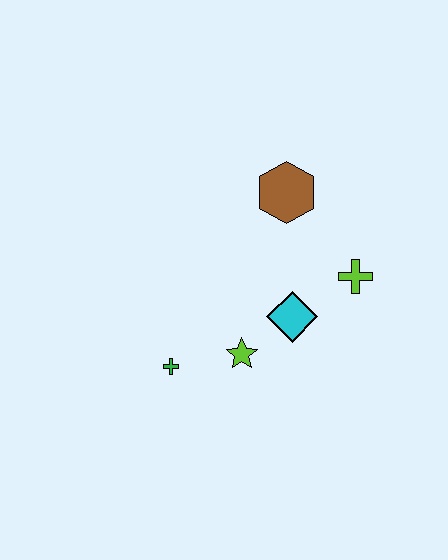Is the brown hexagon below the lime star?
No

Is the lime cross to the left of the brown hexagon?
No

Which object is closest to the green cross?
The lime star is closest to the green cross.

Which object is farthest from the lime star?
The brown hexagon is farthest from the lime star.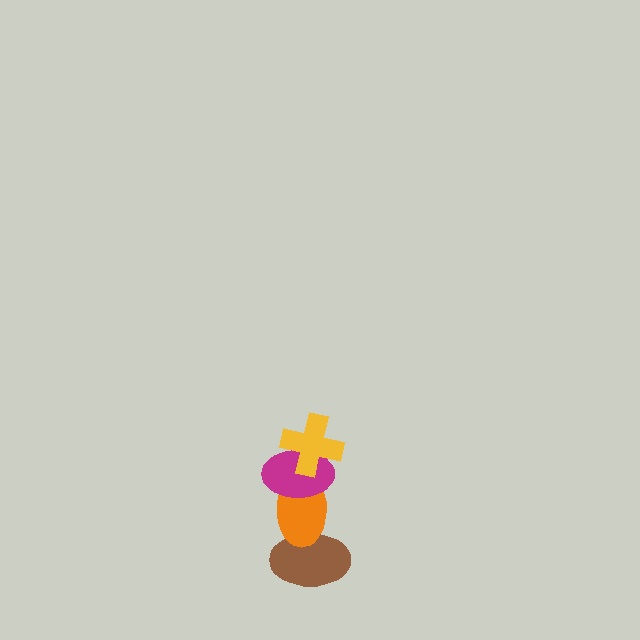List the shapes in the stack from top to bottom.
From top to bottom: the yellow cross, the magenta ellipse, the orange ellipse, the brown ellipse.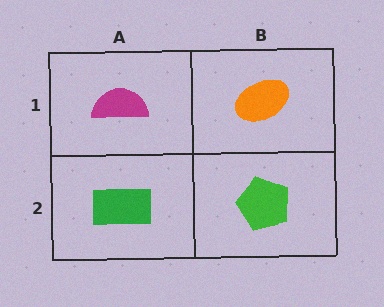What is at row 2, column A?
A green rectangle.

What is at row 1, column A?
A magenta semicircle.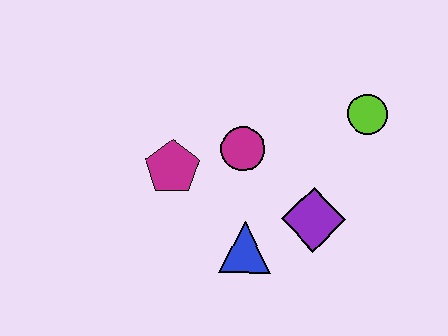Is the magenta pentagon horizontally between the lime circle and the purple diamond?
No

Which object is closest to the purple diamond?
The blue triangle is closest to the purple diamond.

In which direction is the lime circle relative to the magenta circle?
The lime circle is to the right of the magenta circle.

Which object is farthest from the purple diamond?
The magenta pentagon is farthest from the purple diamond.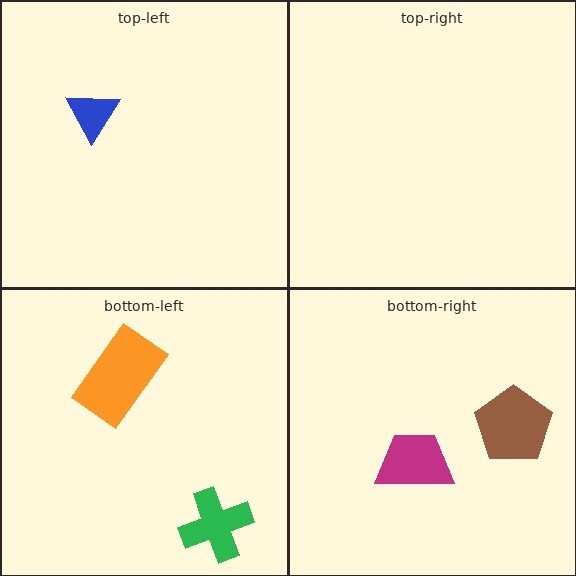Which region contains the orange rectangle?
The bottom-left region.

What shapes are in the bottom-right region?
The magenta trapezoid, the brown pentagon.